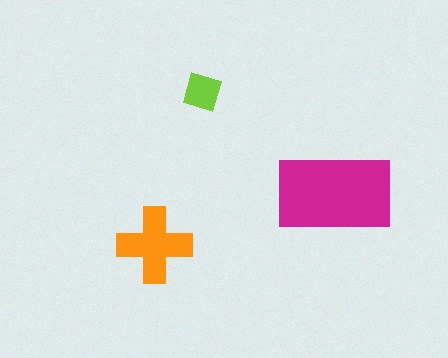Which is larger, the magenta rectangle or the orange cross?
The magenta rectangle.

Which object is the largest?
The magenta rectangle.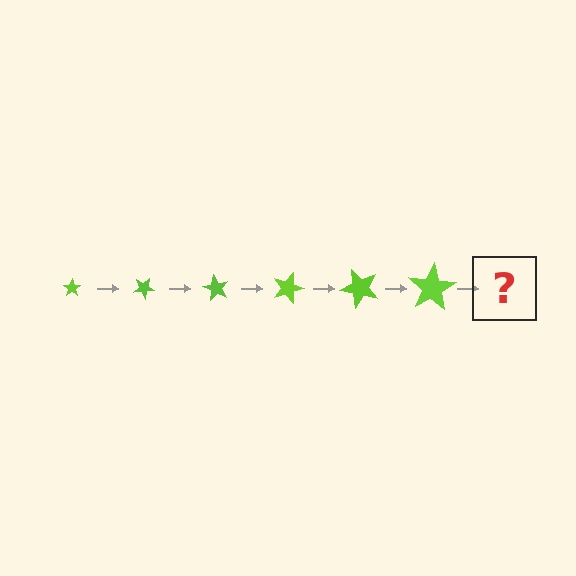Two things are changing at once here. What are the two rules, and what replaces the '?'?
The two rules are that the star grows larger each step and it rotates 30 degrees each step. The '?' should be a star, larger than the previous one and rotated 180 degrees from the start.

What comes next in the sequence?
The next element should be a star, larger than the previous one and rotated 180 degrees from the start.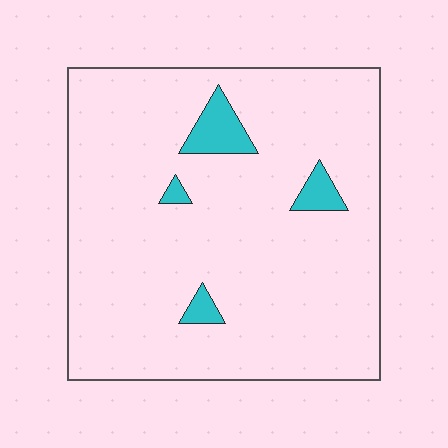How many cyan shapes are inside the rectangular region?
4.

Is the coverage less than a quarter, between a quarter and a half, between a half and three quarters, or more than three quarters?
Less than a quarter.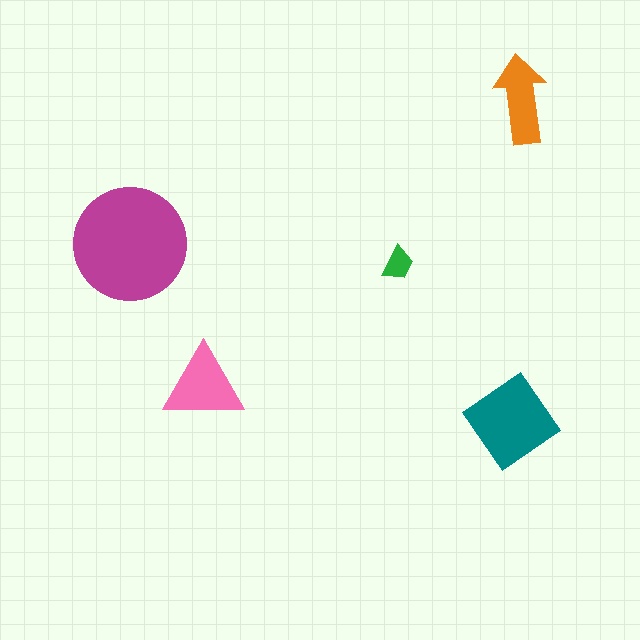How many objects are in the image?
There are 5 objects in the image.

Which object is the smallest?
The green trapezoid.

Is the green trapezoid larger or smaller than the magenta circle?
Smaller.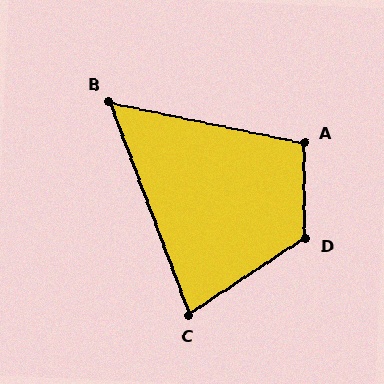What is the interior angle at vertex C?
Approximately 78 degrees (acute).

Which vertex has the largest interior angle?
D, at approximately 122 degrees.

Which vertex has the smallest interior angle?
B, at approximately 58 degrees.